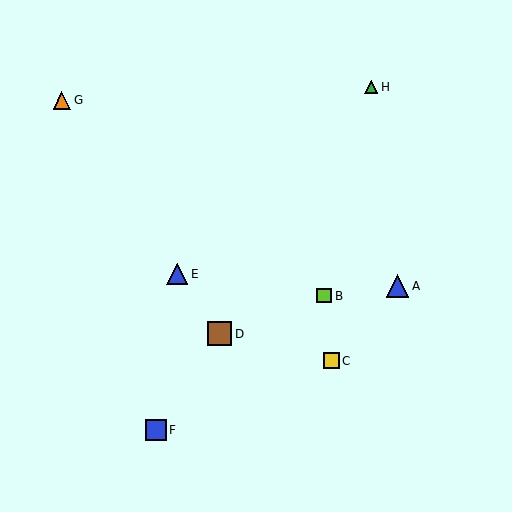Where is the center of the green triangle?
The center of the green triangle is at (371, 87).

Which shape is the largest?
The brown square (labeled D) is the largest.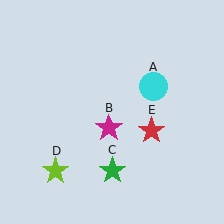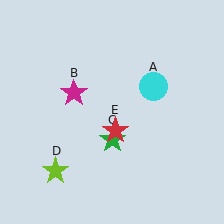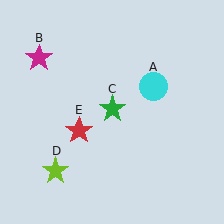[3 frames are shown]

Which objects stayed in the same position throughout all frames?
Cyan circle (object A) and lime star (object D) remained stationary.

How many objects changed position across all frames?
3 objects changed position: magenta star (object B), green star (object C), red star (object E).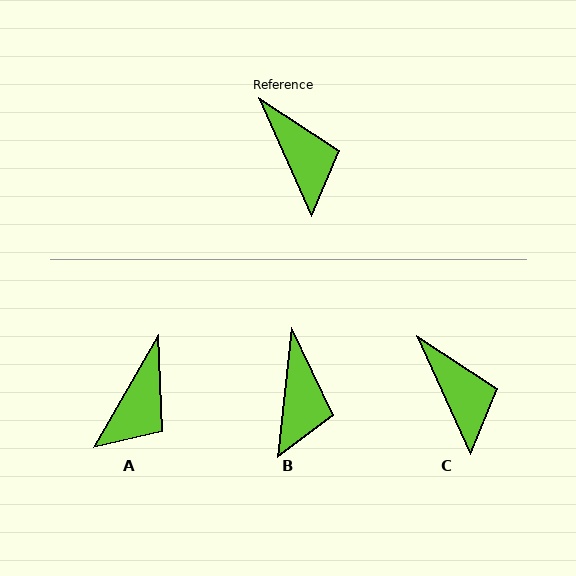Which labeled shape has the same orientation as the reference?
C.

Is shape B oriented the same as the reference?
No, it is off by about 30 degrees.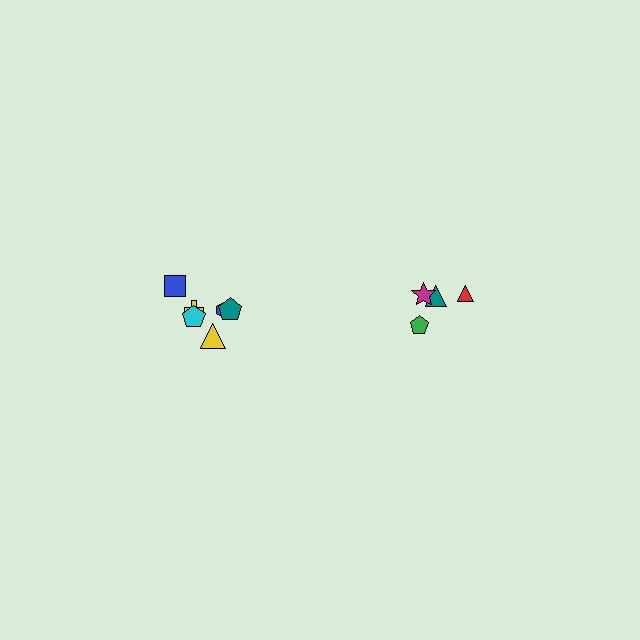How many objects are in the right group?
There are 4 objects.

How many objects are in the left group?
There are 6 objects.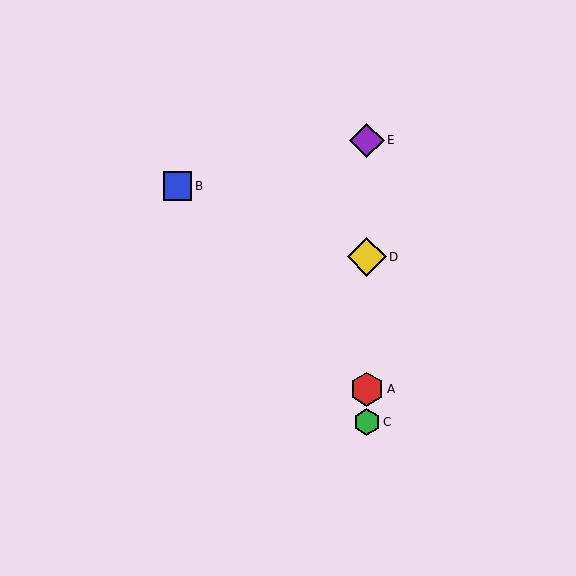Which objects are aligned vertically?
Objects A, C, D, E are aligned vertically.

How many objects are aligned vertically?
4 objects (A, C, D, E) are aligned vertically.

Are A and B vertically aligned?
No, A is at x≈367 and B is at x≈178.